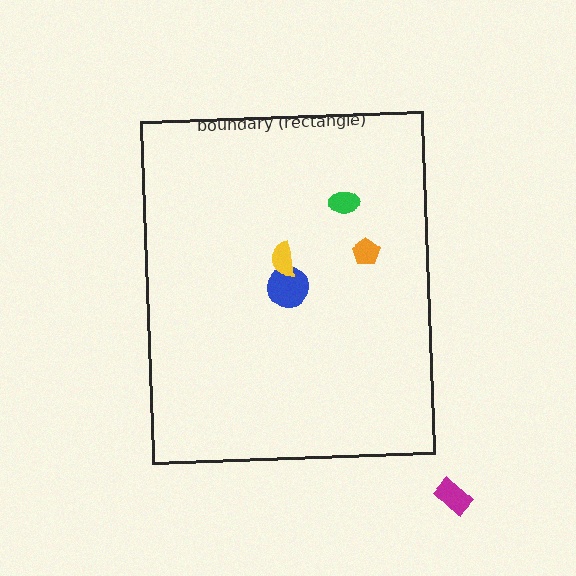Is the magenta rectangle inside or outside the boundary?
Outside.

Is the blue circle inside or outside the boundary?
Inside.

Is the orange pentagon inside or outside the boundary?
Inside.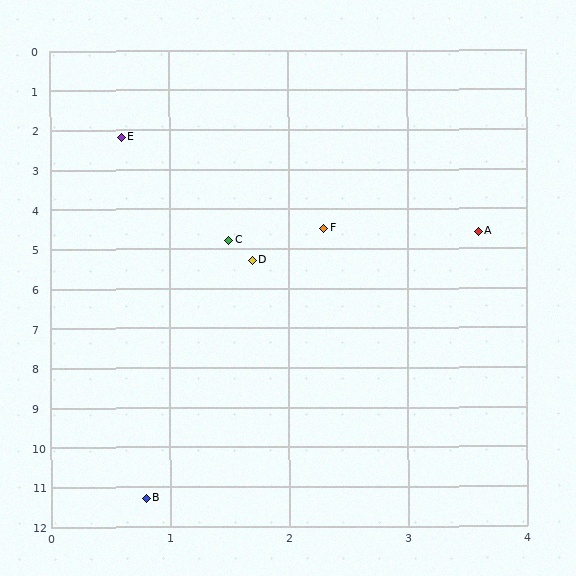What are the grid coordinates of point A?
Point A is at approximately (3.6, 4.6).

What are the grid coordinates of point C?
Point C is at approximately (1.5, 4.8).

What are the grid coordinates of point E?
Point E is at approximately (0.6, 2.2).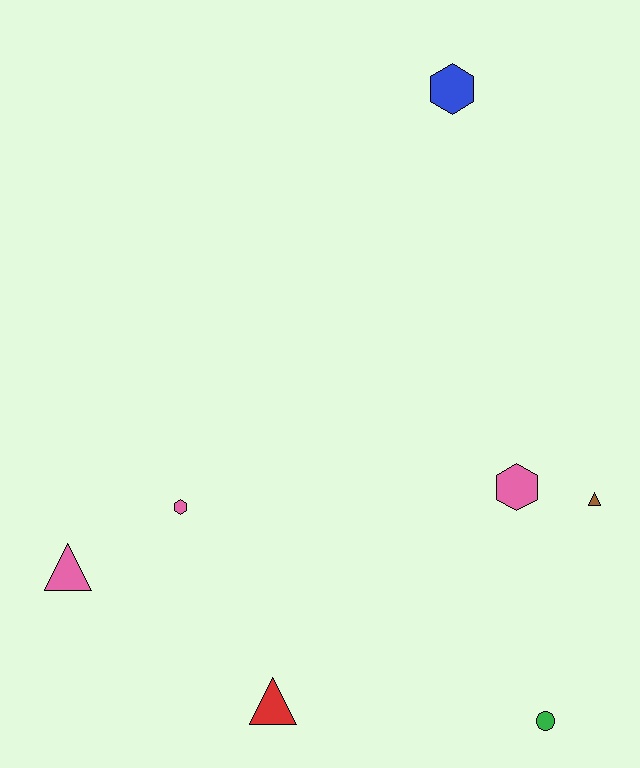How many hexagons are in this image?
There are 3 hexagons.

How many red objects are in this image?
There is 1 red object.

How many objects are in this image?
There are 7 objects.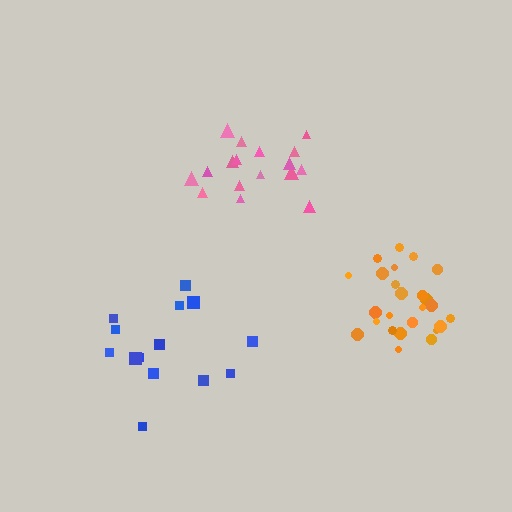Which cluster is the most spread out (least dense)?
Blue.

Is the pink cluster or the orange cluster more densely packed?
Orange.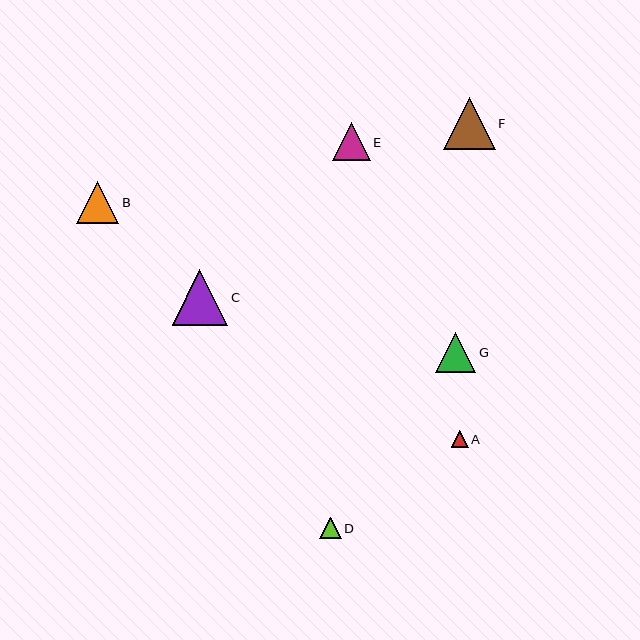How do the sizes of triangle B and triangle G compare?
Triangle B and triangle G are approximately the same size.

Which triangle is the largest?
Triangle C is the largest with a size of approximately 55 pixels.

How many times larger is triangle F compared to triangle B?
Triangle F is approximately 1.2 times the size of triangle B.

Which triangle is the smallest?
Triangle A is the smallest with a size of approximately 17 pixels.